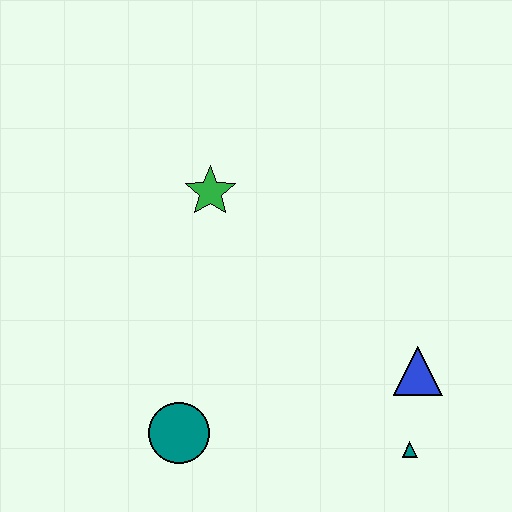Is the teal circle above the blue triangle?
No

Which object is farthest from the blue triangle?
The green star is farthest from the blue triangle.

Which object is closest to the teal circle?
The teal triangle is closest to the teal circle.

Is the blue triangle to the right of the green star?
Yes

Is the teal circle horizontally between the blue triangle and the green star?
No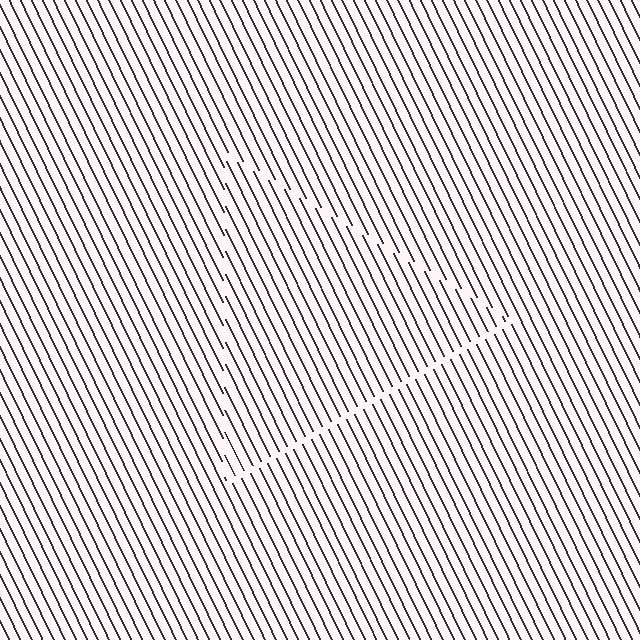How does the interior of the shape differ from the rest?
The interior of the shape contains the same grating, shifted by half a period — the contour is defined by the phase discontinuity where line-ends from the inner and outer gratings abut.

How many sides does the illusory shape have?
3 sides — the line-ends trace a triangle.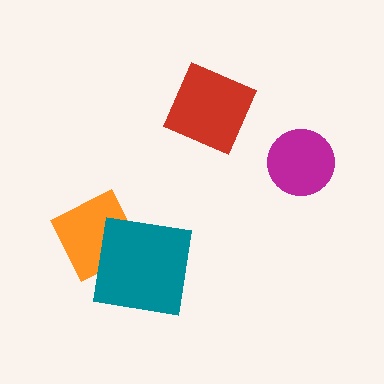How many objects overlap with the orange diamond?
1 object overlaps with the orange diamond.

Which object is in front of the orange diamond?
The teal square is in front of the orange diamond.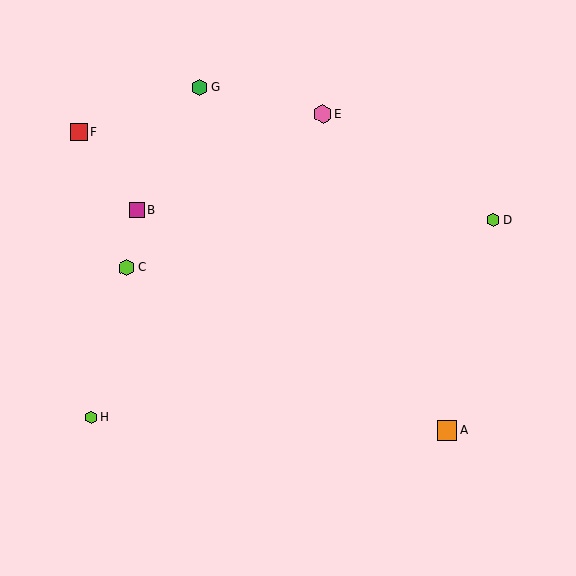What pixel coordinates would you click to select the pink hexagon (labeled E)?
Click at (323, 114) to select the pink hexagon E.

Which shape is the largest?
The orange square (labeled A) is the largest.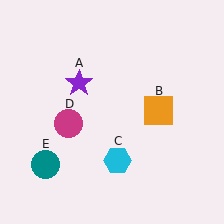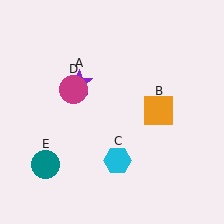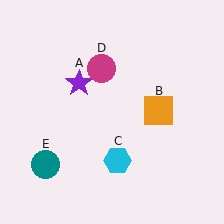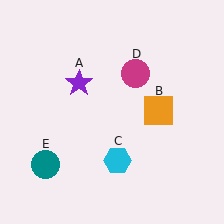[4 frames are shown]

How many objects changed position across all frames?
1 object changed position: magenta circle (object D).